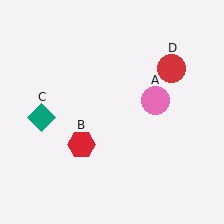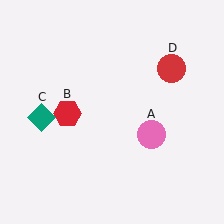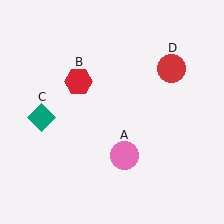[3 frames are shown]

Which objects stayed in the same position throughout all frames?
Teal diamond (object C) and red circle (object D) remained stationary.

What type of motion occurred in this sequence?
The pink circle (object A), red hexagon (object B) rotated clockwise around the center of the scene.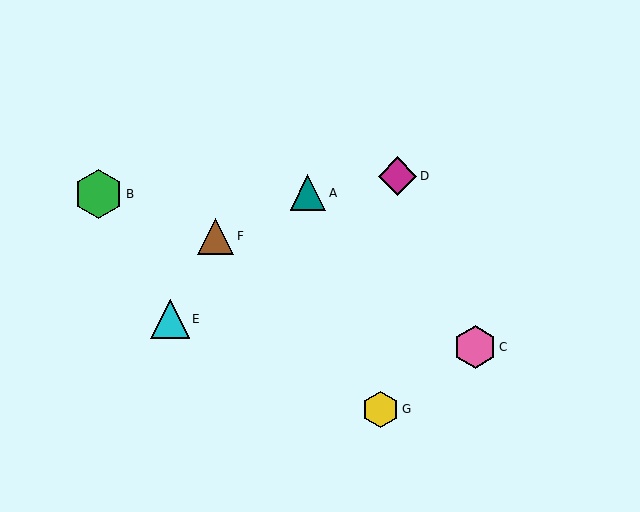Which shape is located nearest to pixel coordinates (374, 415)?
The yellow hexagon (labeled G) at (381, 409) is nearest to that location.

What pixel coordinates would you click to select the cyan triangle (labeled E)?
Click at (170, 319) to select the cyan triangle E.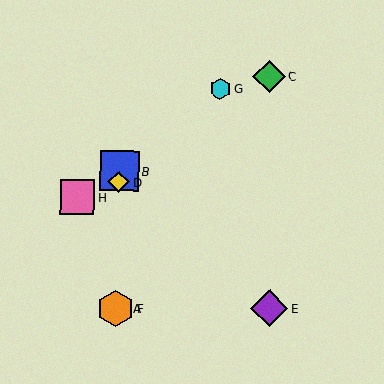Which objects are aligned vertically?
Objects A, B, D, F are aligned vertically.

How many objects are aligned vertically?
4 objects (A, B, D, F) are aligned vertically.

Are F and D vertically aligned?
Yes, both are at x≈116.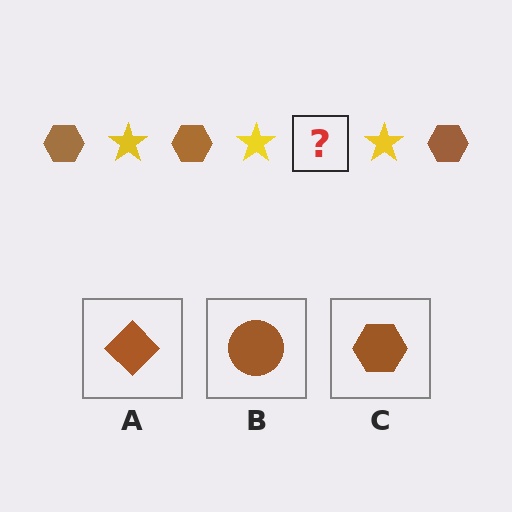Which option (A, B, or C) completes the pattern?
C.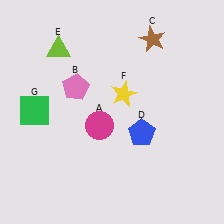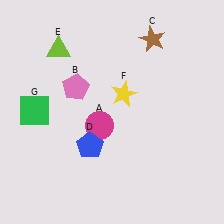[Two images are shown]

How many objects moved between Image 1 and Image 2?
1 object moved between the two images.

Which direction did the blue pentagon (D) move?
The blue pentagon (D) moved left.